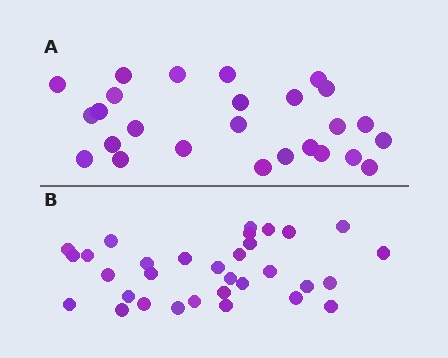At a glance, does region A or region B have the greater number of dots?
Region B (the bottom region) has more dots.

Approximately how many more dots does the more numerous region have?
Region B has about 6 more dots than region A.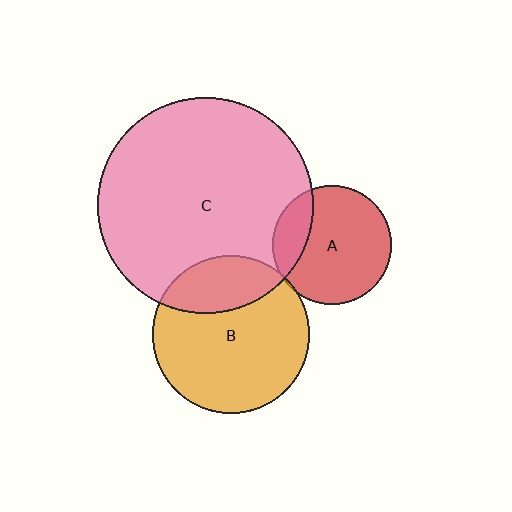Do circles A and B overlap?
Yes.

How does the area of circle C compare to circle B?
Approximately 1.9 times.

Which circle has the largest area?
Circle C (pink).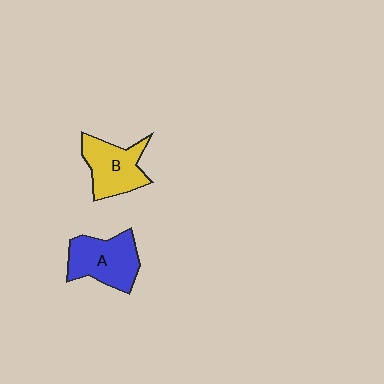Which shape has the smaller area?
Shape B (yellow).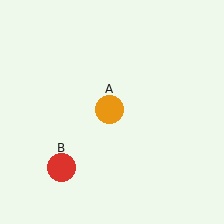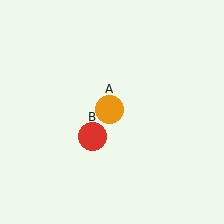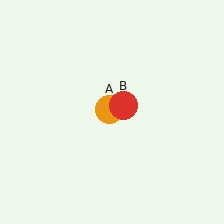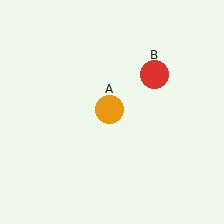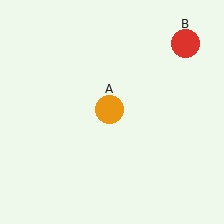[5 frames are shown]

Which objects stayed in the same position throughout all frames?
Orange circle (object A) remained stationary.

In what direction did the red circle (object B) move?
The red circle (object B) moved up and to the right.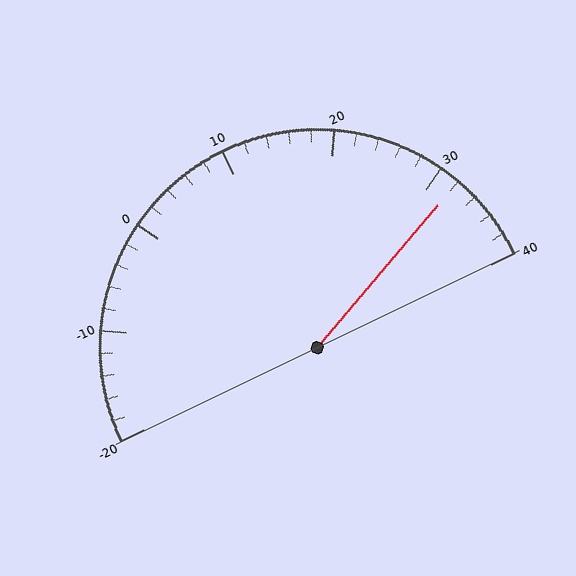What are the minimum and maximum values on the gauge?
The gauge ranges from -20 to 40.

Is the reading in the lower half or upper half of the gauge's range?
The reading is in the upper half of the range (-20 to 40).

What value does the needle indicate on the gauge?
The needle indicates approximately 32.